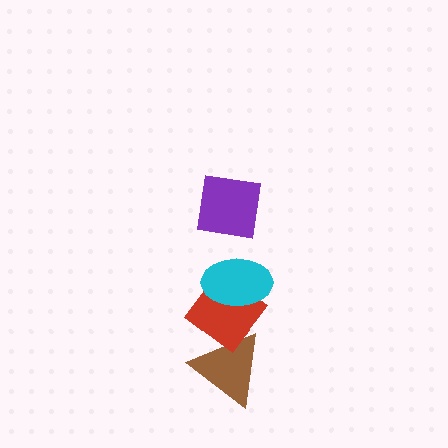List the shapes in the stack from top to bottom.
From top to bottom: the purple square, the cyan ellipse, the red diamond, the brown triangle.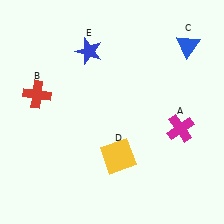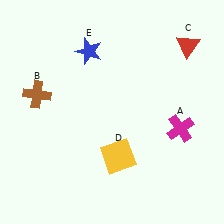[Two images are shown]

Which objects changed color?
B changed from red to brown. C changed from blue to red.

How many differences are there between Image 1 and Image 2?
There are 2 differences between the two images.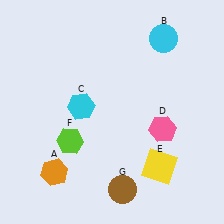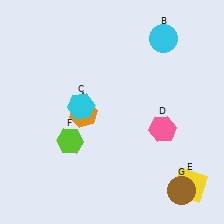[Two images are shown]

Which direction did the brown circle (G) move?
The brown circle (G) moved right.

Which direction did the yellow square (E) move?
The yellow square (E) moved right.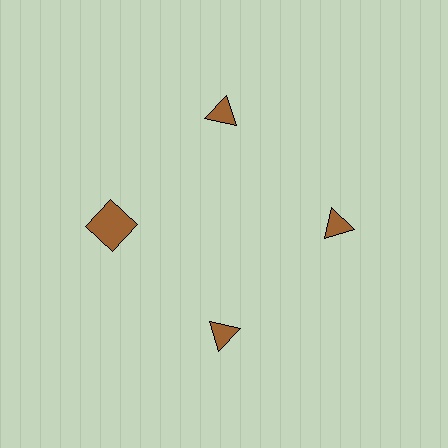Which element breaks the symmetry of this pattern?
The brown square at roughly the 9 o'clock position breaks the symmetry. All other shapes are brown triangles.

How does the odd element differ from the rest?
It has a different shape: square instead of triangle.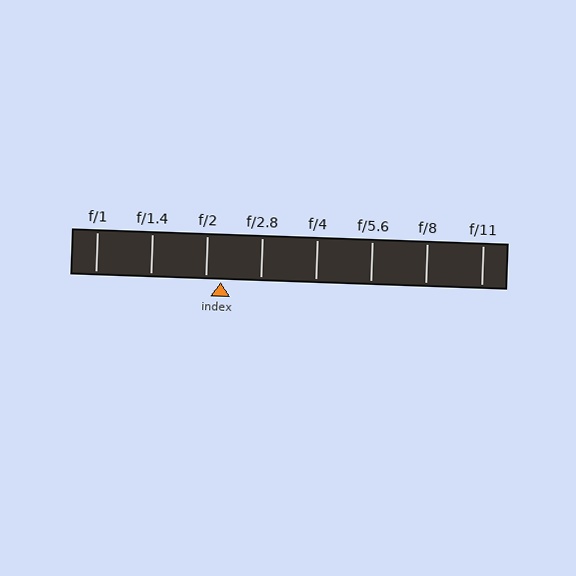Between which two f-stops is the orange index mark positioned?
The index mark is between f/2 and f/2.8.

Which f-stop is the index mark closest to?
The index mark is closest to f/2.